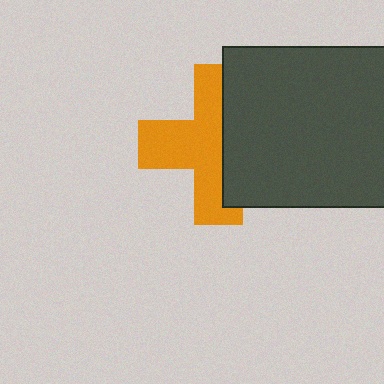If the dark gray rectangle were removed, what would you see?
You would see the complete orange cross.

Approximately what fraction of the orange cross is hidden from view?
Roughly 44% of the orange cross is hidden behind the dark gray rectangle.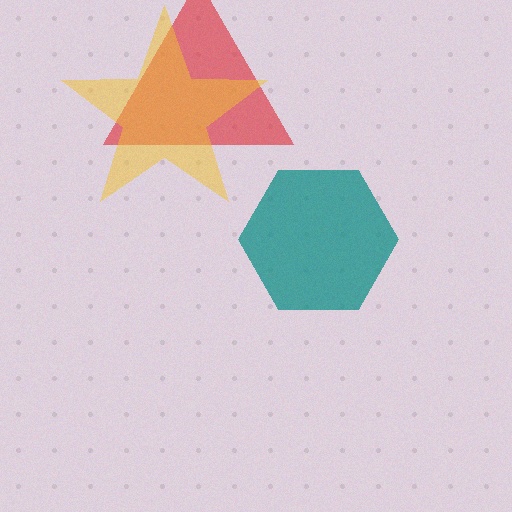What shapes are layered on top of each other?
The layered shapes are: a red triangle, a teal hexagon, a yellow star.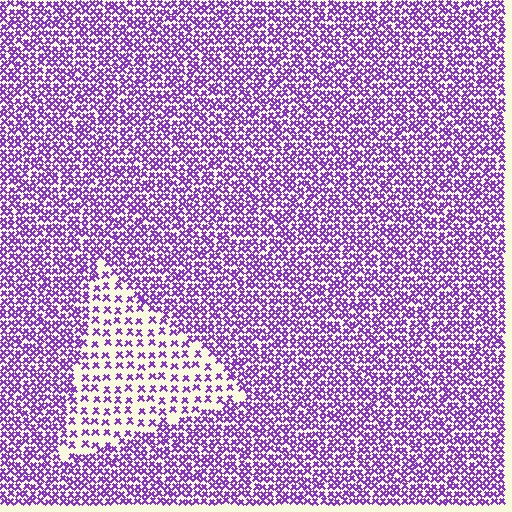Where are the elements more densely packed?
The elements are more densely packed outside the triangle boundary.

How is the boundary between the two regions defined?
The boundary is defined by a change in element density (approximately 2.3x ratio). All elements are the same color, size, and shape.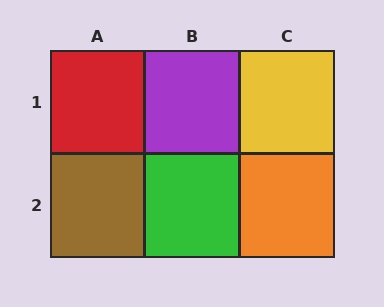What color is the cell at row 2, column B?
Green.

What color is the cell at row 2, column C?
Orange.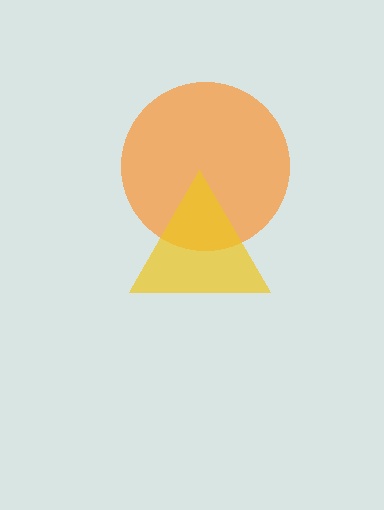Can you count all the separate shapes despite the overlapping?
Yes, there are 2 separate shapes.